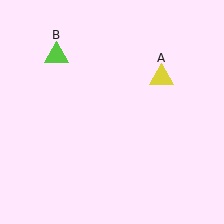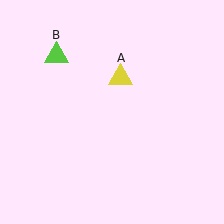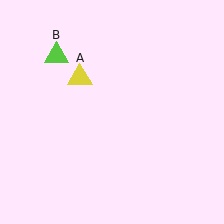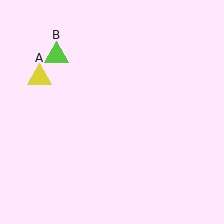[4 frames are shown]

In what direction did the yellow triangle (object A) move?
The yellow triangle (object A) moved left.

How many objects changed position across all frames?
1 object changed position: yellow triangle (object A).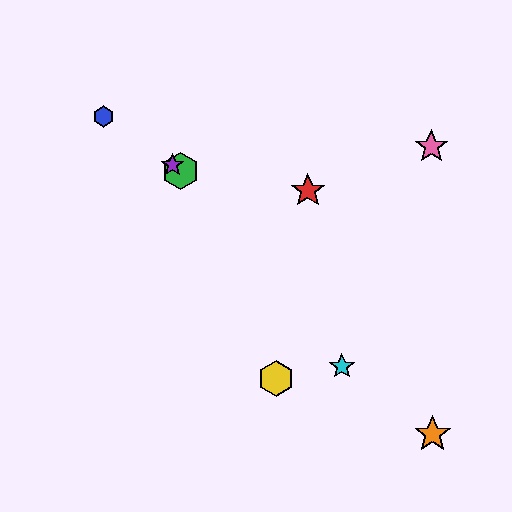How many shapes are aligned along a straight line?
3 shapes (the blue hexagon, the green hexagon, the purple star) are aligned along a straight line.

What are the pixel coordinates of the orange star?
The orange star is at (433, 434).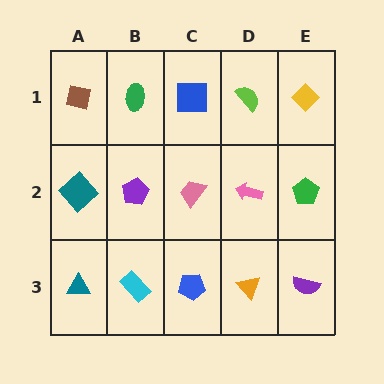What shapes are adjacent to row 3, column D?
A pink arrow (row 2, column D), a blue pentagon (row 3, column C), a purple semicircle (row 3, column E).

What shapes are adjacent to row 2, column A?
A brown square (row 1, column A), a teal triangle (row 3, column A), a purple pentagon (row 2, column B).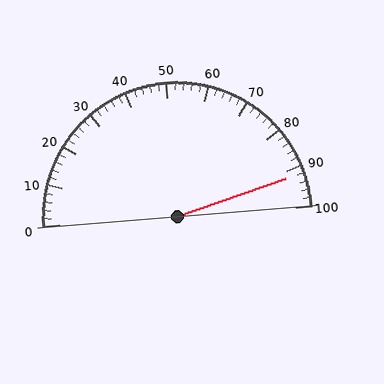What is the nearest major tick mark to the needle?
The nearest major tick mark is 90.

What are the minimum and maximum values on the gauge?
The gauge ranges from 0 to 100.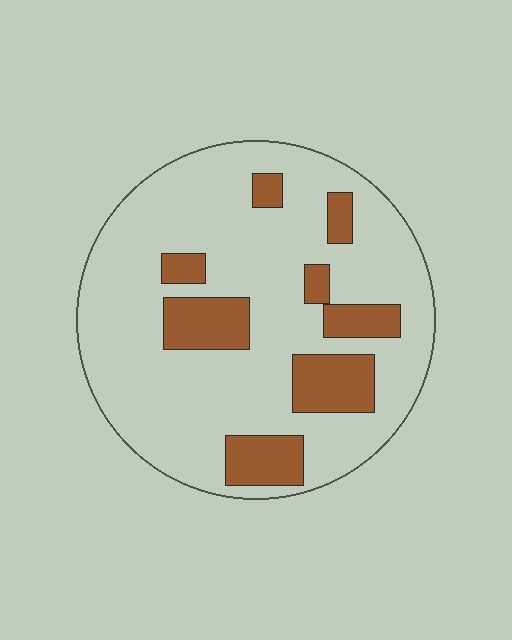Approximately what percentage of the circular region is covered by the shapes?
Approximately 20%.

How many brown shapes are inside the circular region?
8.